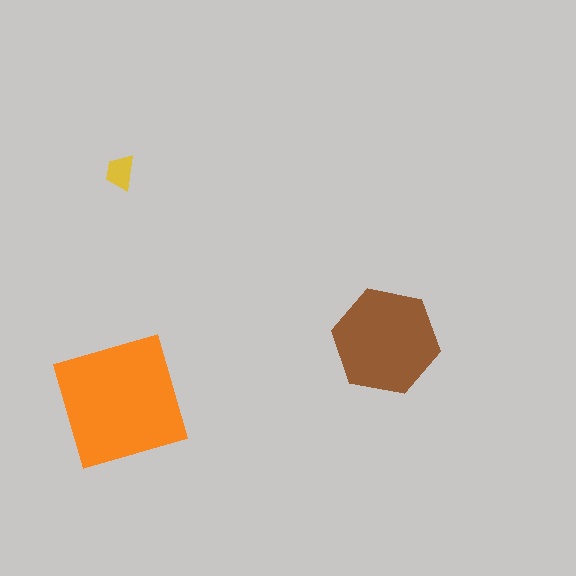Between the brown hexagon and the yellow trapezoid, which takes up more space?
The brown hexagon.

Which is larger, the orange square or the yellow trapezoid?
The orange square.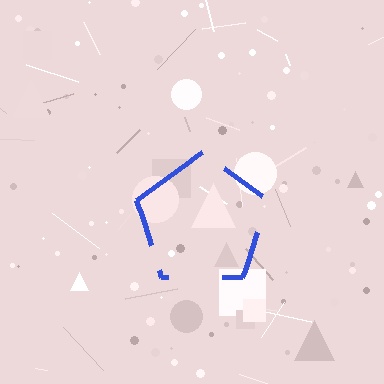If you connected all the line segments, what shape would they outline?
They would outline a pentagon.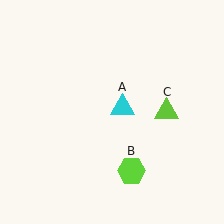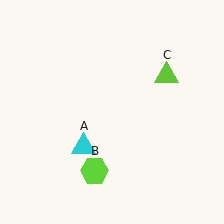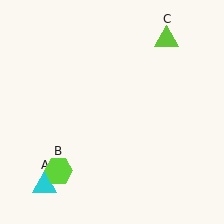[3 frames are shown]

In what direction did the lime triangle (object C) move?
The lime triangle (object C) moved up.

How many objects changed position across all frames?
3 objects changed position: cyan triangle (object A), lime hexagon (object B), lime triangle (object C).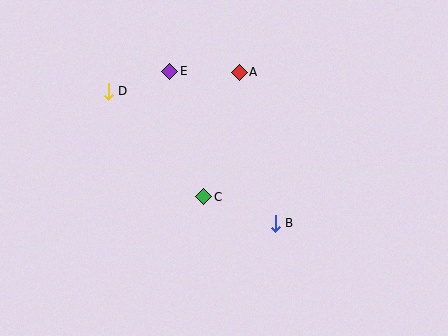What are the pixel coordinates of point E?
Point E is at (170, 71).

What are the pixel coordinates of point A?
Point A is at (239, 72).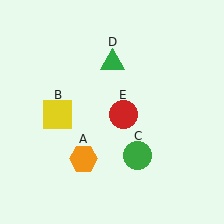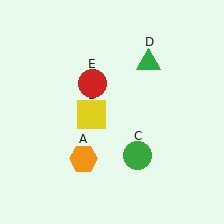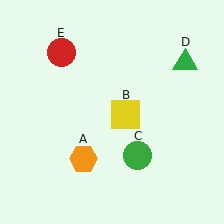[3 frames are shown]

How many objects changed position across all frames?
3 objects changed position: yellow square (object B), green triangle (object D), red circle (object E).